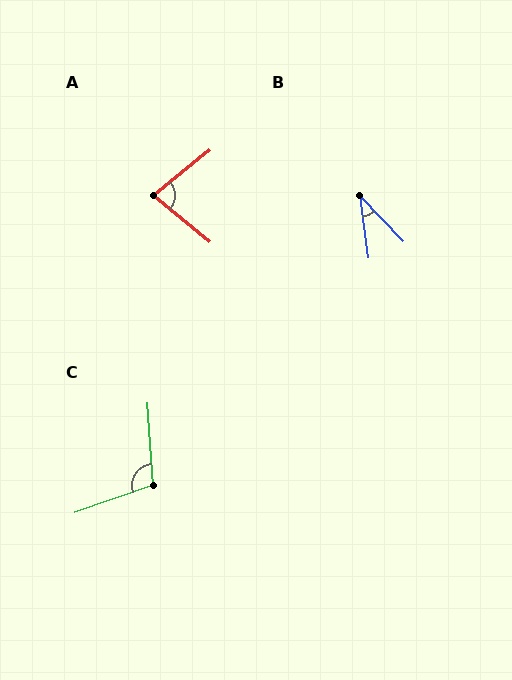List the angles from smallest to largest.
B (36°), A (78°), C (106°).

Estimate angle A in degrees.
Approximately 78 degrees.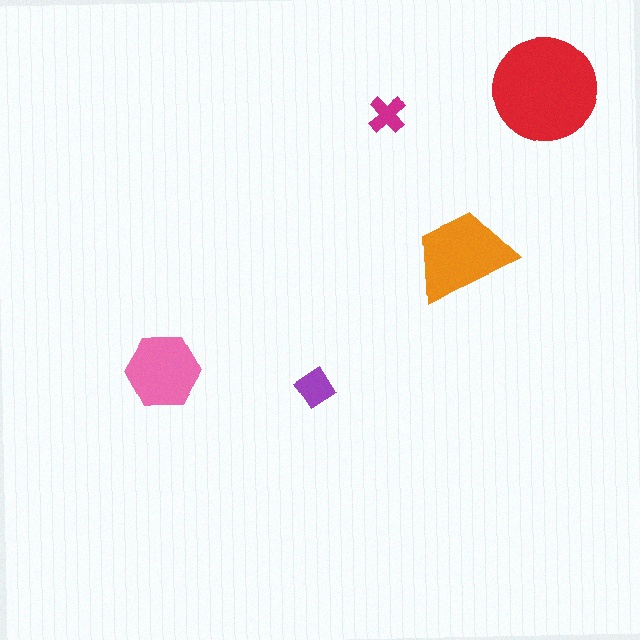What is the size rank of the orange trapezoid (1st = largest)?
2nd.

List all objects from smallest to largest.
The magenta cross, the purple diamond, the pink hexagon, the orange trapezoid, the red circle.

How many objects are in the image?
There are 5 objects in the image.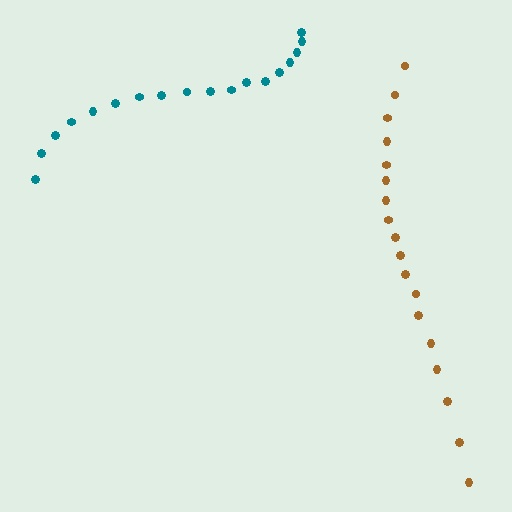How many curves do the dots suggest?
There are 2 distinct paths.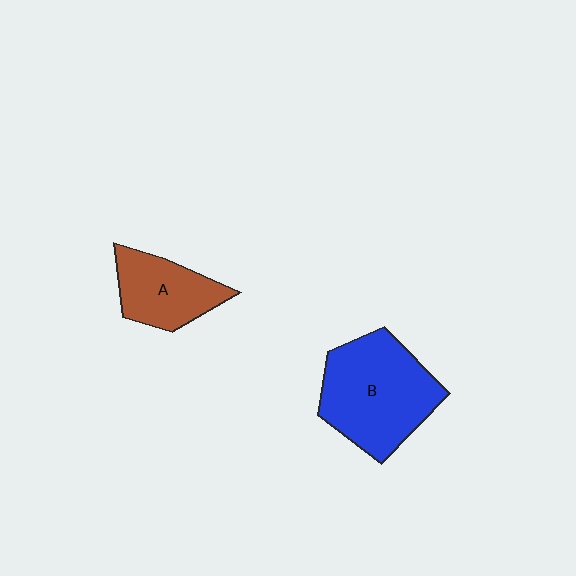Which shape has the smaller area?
Shape A (brown).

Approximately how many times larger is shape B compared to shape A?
Approximately 1.7 times.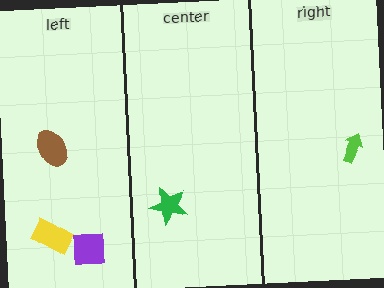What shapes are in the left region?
The brown ellipse, the purple square, the yellow rectangle.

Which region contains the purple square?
The left region.